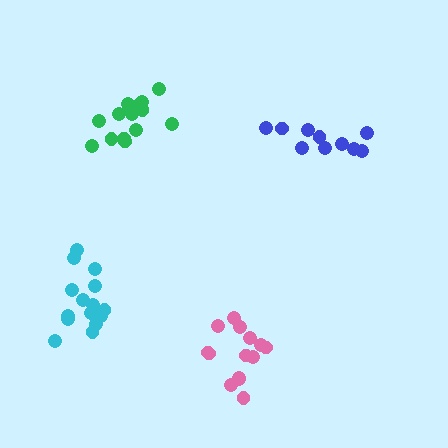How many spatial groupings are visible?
There are 4 spatial groupings.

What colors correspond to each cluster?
The clusters are colored: blue, pink, green, cyan.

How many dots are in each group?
Group 1: 10 dots, Group 2: 14 dots, Group 3: 15 dots, Group 4: 16 dots (55 total).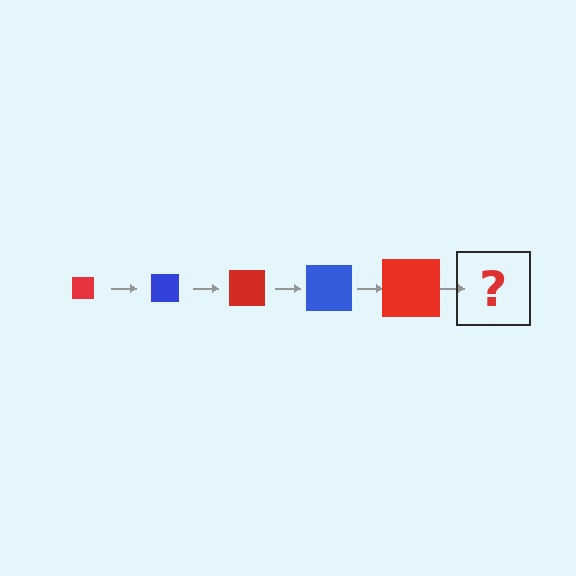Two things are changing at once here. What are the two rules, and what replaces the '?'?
The two rules are that the square grows larger each step and the color cycles through red and blue. The '?' should be a blue square, larger than the previous one.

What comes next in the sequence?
The next element should be a blue square, larger than the previous one.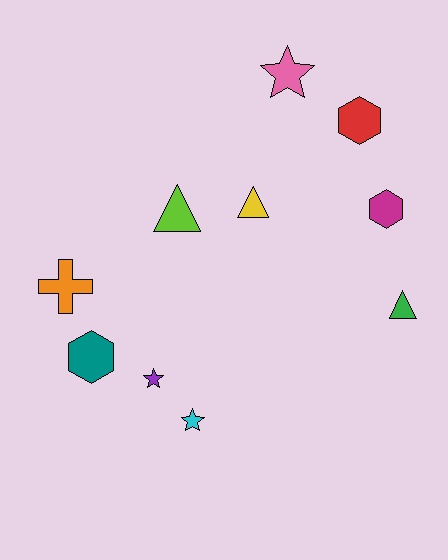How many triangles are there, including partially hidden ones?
There are 3 triangles.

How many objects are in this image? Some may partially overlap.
There are 10 objects.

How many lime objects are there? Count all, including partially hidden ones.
There is 1 lime object.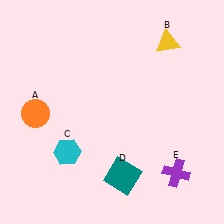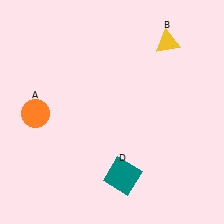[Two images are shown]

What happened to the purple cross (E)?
The purple cross (E) was removed in Image 2. It was in the bottom-right area of Image 1.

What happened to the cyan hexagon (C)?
The cyan hexagon (C) was removed in Image 2. It was in the bottom-left area of Image 1.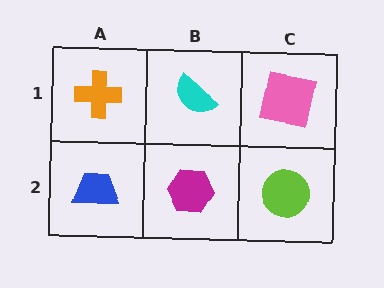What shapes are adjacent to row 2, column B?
A cyan semicircle (row 1, column B), a blue trapezoid (row 2, column A), a lime circle (row 2, column C).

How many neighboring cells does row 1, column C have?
2.